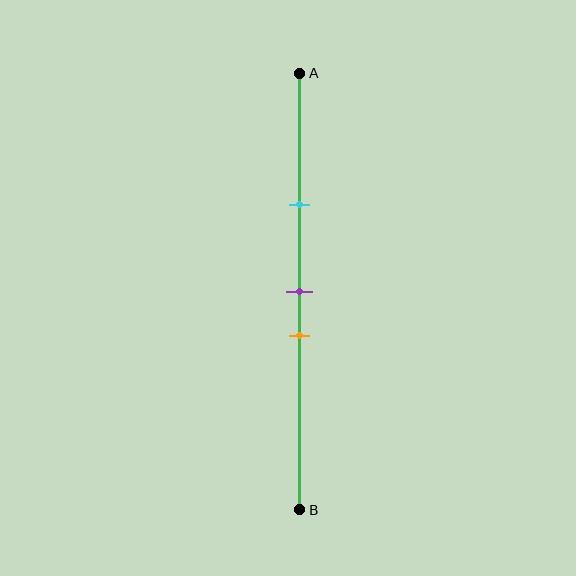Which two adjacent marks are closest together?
The purple and orange marks are the closest adjacent pair.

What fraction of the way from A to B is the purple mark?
The purple mark is approximately 50% (0.5) of the way from A to B.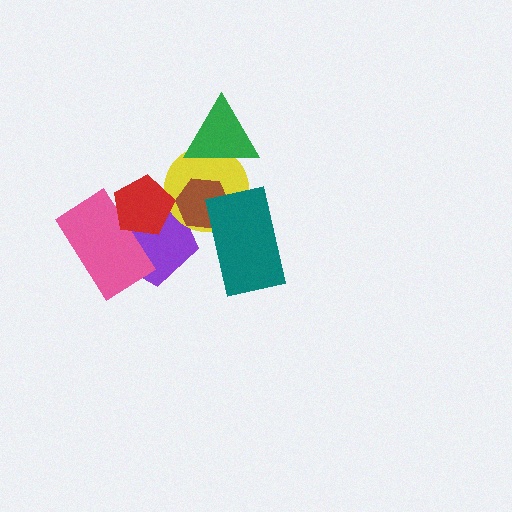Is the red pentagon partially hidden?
No, no other shape covers it.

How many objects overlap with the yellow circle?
5 objects overlap with the yellow circle.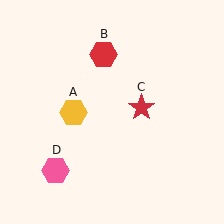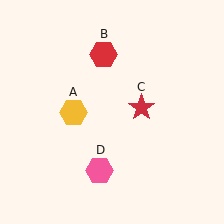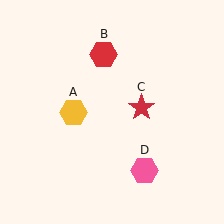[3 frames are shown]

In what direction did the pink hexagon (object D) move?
The pink hexagon (object D) moved right.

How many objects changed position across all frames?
1 object changed position: pink hexagon (object D).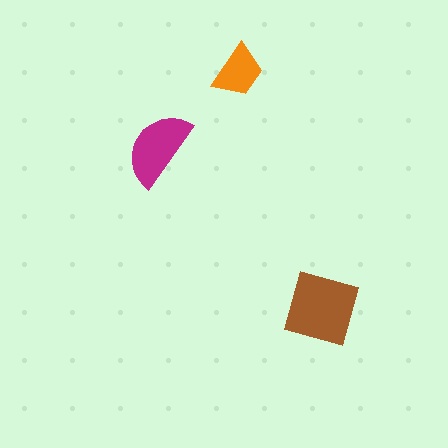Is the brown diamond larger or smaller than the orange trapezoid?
Larger.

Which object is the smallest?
The orange trapezoid.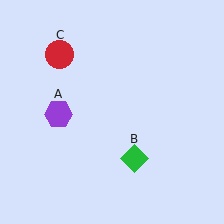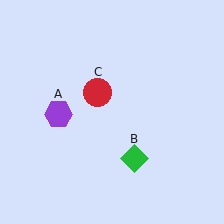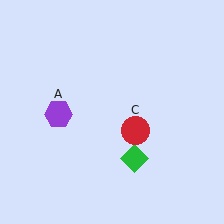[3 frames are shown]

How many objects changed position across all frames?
1 object changed position: red circle (object C).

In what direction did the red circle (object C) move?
The red circle (object C) moved down and to the right.